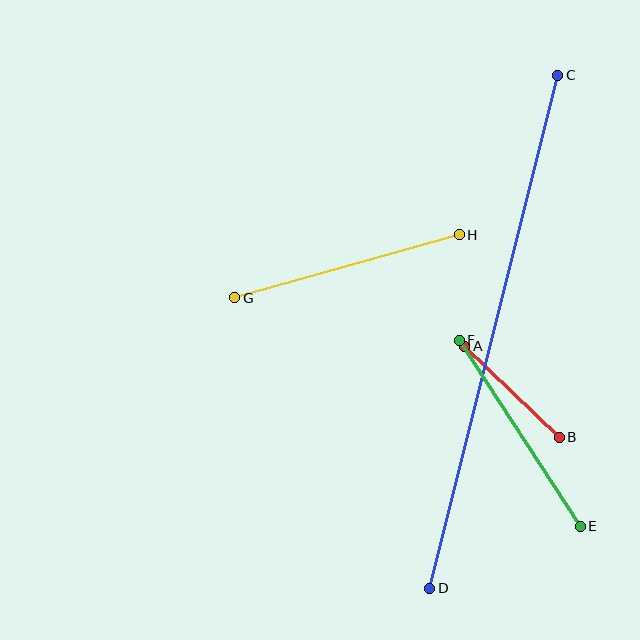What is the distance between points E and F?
The distance is approximately 222 pixels.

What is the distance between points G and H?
The distance is approximately 233 pixels.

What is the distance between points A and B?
The distance is approximately 131 pixels.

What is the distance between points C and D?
The distance is approximately 529 pixels.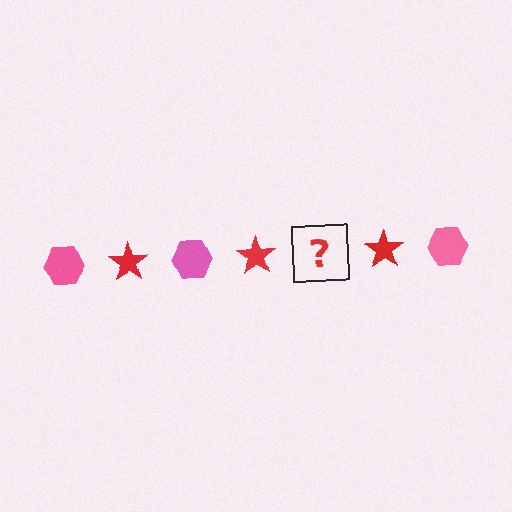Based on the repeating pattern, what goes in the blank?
The blank should be a pink hexagon.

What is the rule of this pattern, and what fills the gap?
The rule is that the pattern alternates between pink hexagon and red star. The gap should be filled with a pink hexagon.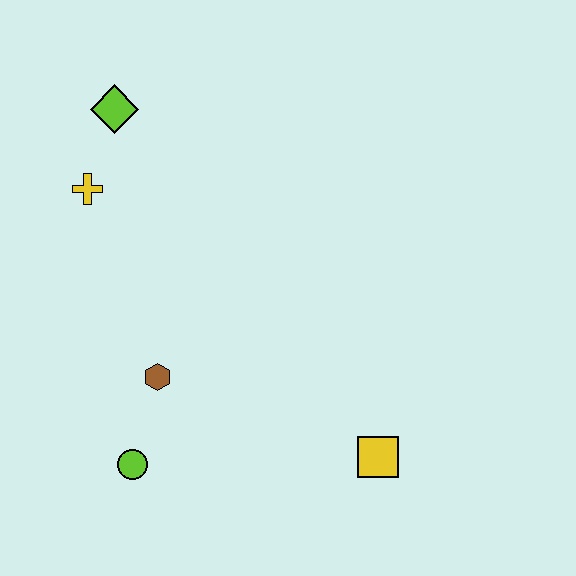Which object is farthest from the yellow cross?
The yellow square is farthest from the yellow cross.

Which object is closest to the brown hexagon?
The lime circle is closest to the brown hexagon.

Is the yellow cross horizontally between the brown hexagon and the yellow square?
No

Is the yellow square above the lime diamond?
No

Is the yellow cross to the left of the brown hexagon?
Yes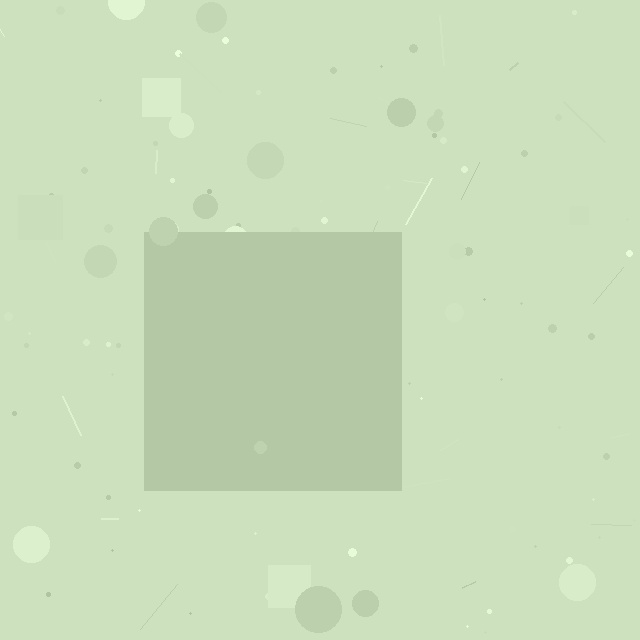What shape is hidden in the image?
A square is hidden in the image.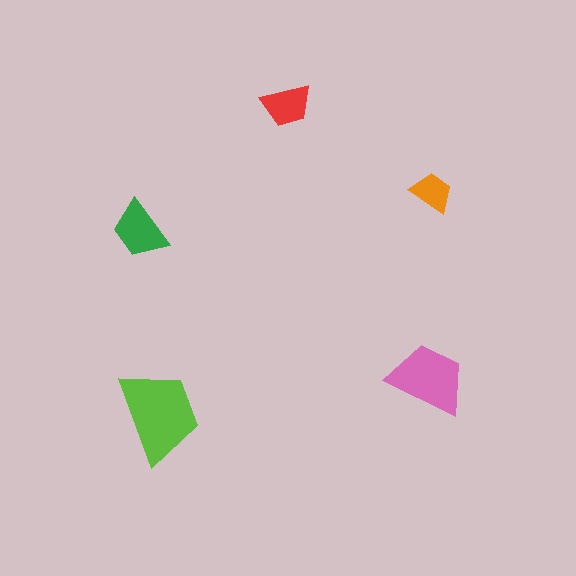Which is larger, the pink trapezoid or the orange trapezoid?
The pink one.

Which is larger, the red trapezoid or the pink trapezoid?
The pink one.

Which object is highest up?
The red trapezoid is topmost.